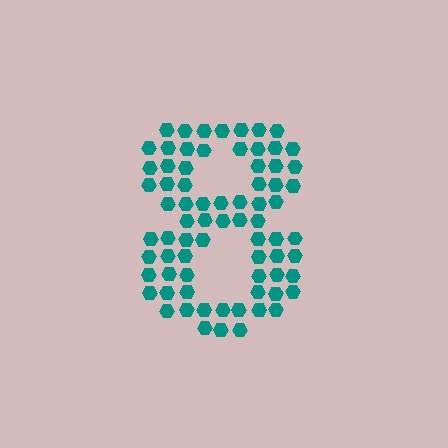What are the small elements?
The small elements are hexagons.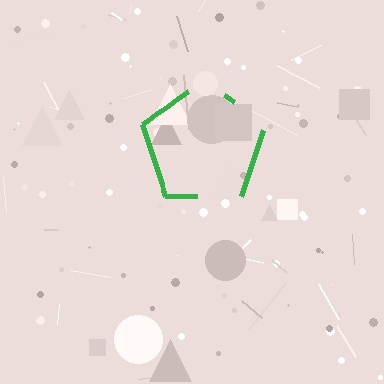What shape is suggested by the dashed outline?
The dashed outline suggests a pentagon.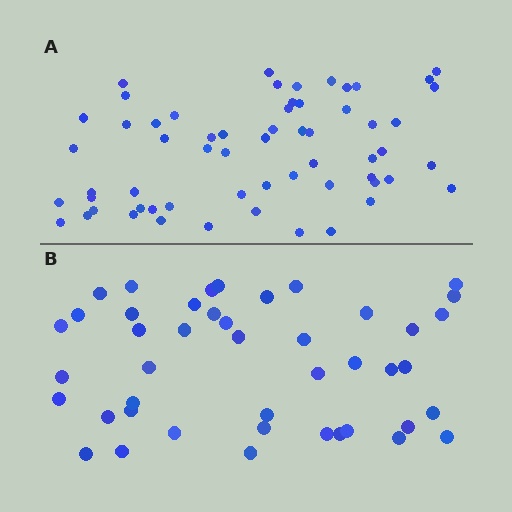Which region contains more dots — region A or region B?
Region A (the top region) has more dots.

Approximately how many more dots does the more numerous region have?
Region A has approximately 15 more dots than region B.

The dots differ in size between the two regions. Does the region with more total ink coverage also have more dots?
No. Region B has more total ink coverage because its dots are larger, but region A actually contains more individual dots. Total area can be misleading — the number of items is what matters here.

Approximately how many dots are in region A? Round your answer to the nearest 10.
About 60 dots.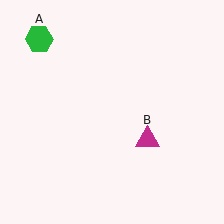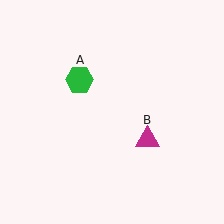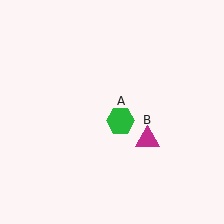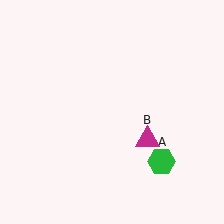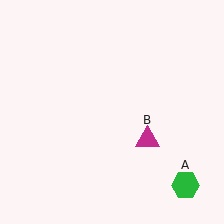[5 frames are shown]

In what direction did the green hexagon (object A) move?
The green hexagon (object A) moved down and to the right.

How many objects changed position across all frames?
1 object changed position: green hexagon (object A).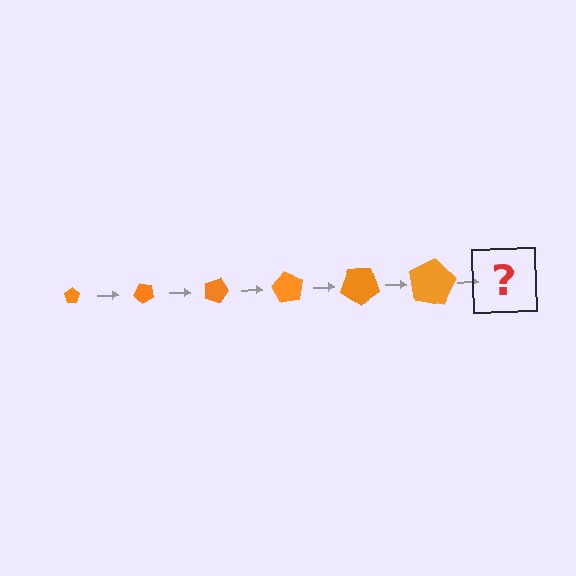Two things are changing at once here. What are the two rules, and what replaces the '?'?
The two rules are that the pentagon grows larger each step and it rotates 45 degrees each step. The '?' should be a pentagon, larger than the previous one and rotated 270 degrees from the start.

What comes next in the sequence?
The next element should be a pentagon, larger than the previous one and rotated 270 degrees from the start.